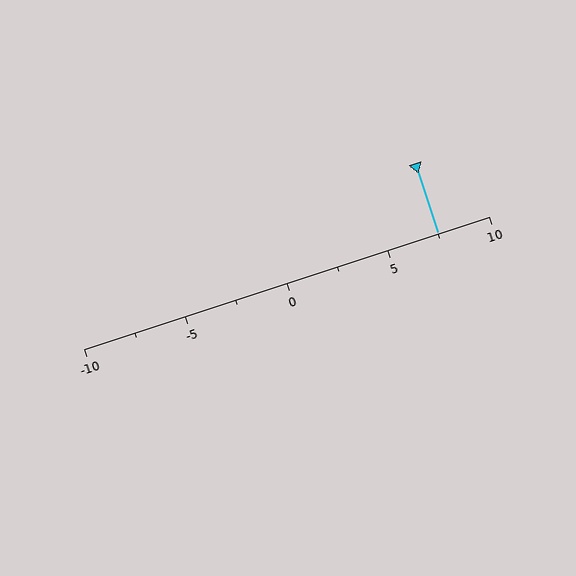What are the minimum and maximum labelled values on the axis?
The axis runs from -10 to 10.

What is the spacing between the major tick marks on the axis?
The major ticks are spaced 5 apart.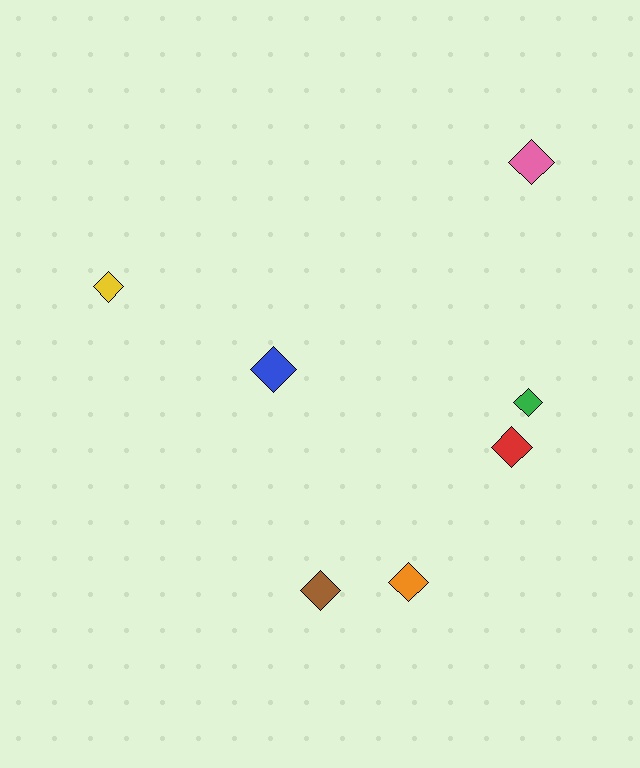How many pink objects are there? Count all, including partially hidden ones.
There is 1 pink object.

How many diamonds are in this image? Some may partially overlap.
There are 7 diamonds.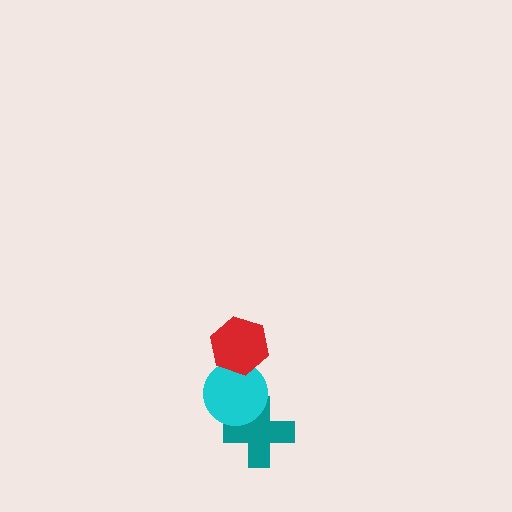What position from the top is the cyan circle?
The cyan circle is 2nd from the top.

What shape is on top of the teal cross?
The cyan circle is on top of the teal cross.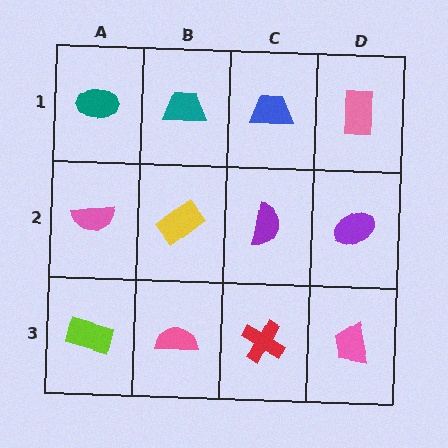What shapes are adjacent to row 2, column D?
A pink rectangle (row 1, column D), a pink trapezoid (row 3, column D), a purple semicircle (row 2, column C).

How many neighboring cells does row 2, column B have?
4.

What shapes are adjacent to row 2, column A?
A teal ellipse (row 1, column A), a lime rectangle (row 3, column A), a yellow rectangle (row 2, column B).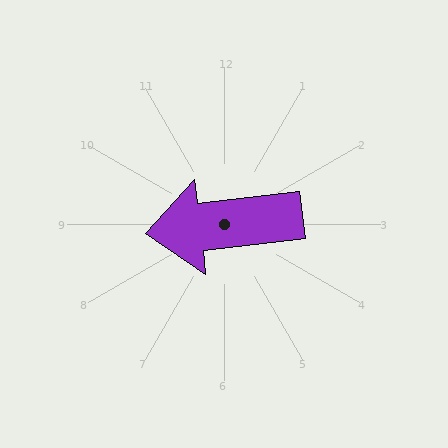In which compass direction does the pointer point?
West.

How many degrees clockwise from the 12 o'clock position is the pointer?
Approximately 263 degrees.